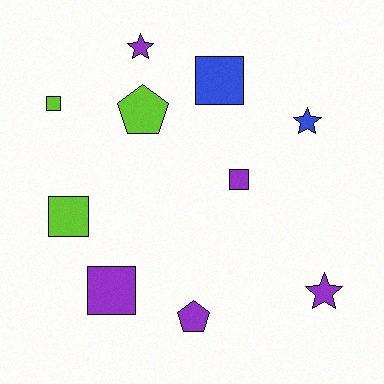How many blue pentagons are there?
There are no blue pentagons.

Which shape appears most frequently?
Square, with 5 objects.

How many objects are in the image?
There are 10 objects.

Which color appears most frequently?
Purple, with 5 objects.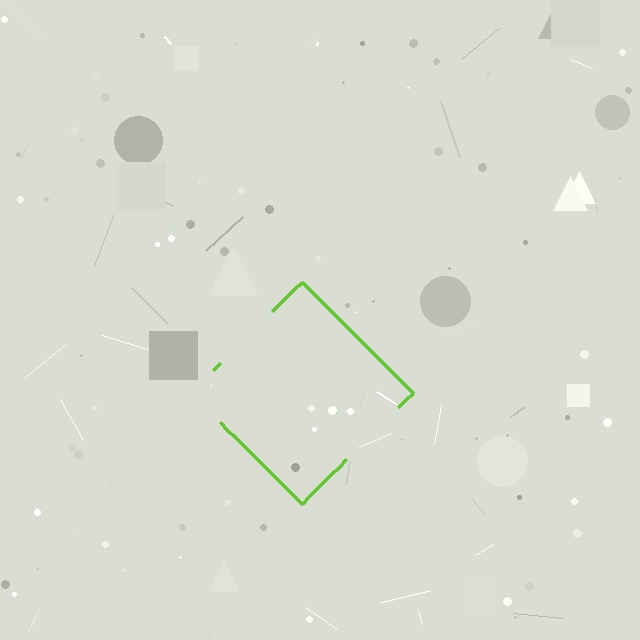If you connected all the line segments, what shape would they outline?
They would outline a diamond.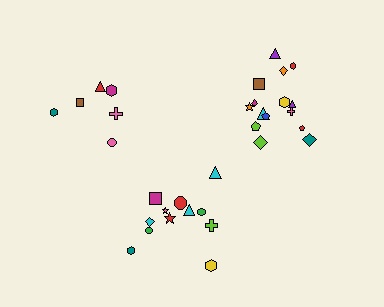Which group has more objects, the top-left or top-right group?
The top-right group.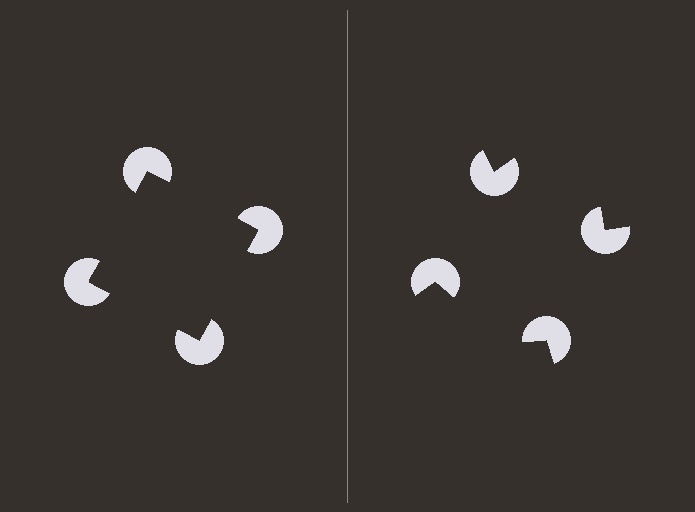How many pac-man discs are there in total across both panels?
8 — 4 on each side.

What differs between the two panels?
The pac-man discs are positioned identically on both sides; only the wedge orientations differ. On the left they align to a square; on the right they are misaligned.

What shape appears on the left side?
An illusory square.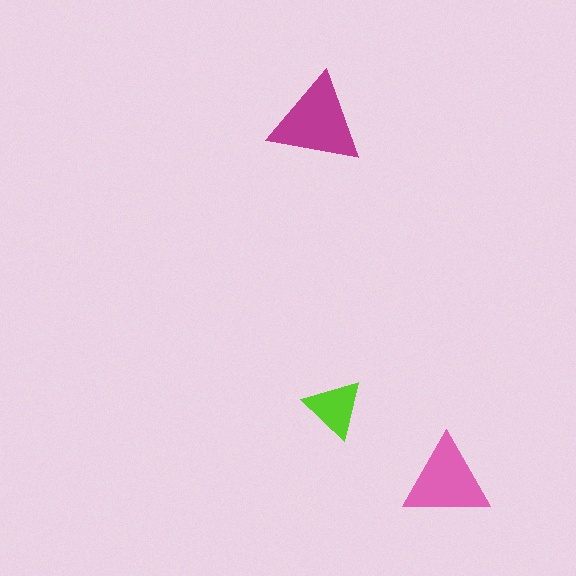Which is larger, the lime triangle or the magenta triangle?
The magenta one.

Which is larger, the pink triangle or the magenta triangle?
The magenta one.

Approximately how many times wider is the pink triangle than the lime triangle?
About 1.5 times wider.